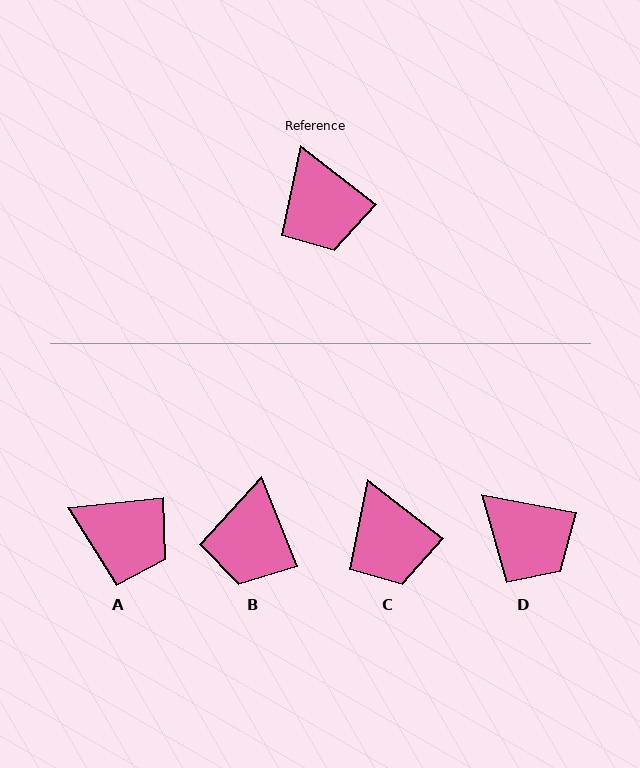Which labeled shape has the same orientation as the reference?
C.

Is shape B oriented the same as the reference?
No, it is off by about 31 degrees.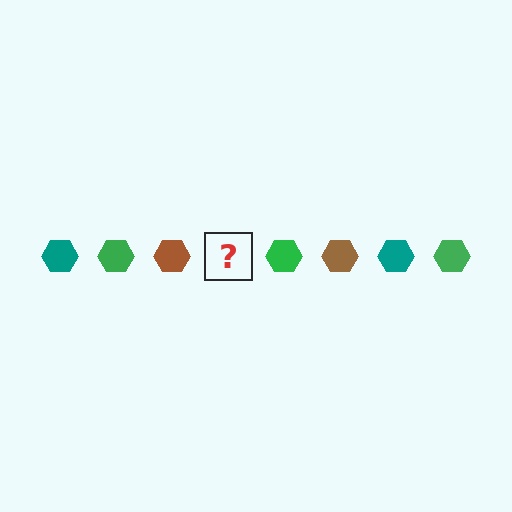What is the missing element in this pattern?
The missing element is a teal hexagon.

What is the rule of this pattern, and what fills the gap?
The rule is that the pattern cycles through teal, green, brown hexagons. The gap should be filled with a teal hexagon.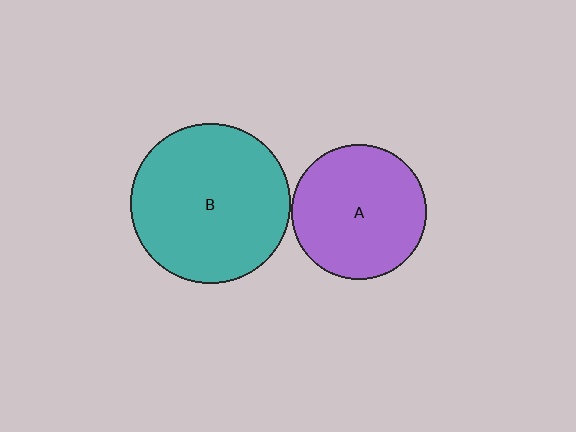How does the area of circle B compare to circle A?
Approximately 1.4 times.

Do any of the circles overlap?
No, none of the circles overlap.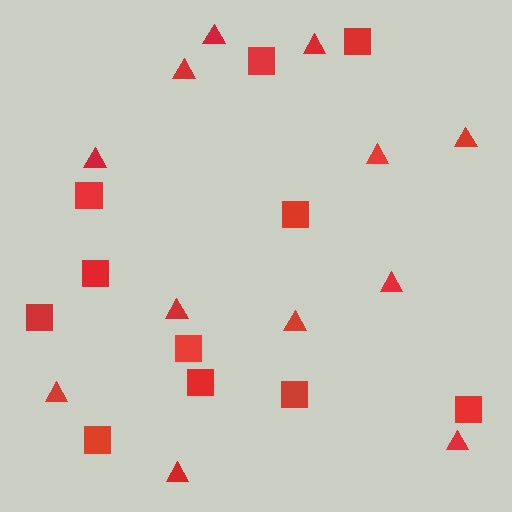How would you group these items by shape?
There are 2 groups: one group of squares (11) and one group of triangles (12).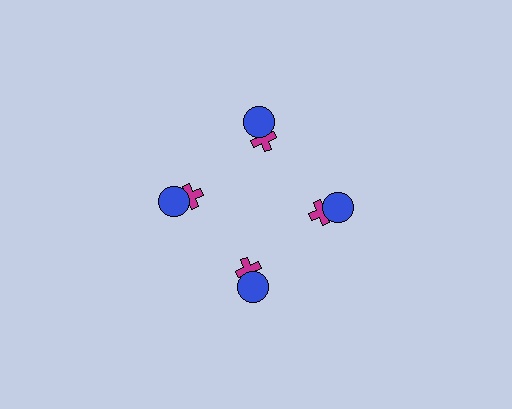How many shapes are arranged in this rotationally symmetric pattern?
There are 8 shapes, arranged in 4 groups of 2.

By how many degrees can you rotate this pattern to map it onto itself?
The pattern maps onto itself every 90 degrees of rotation.